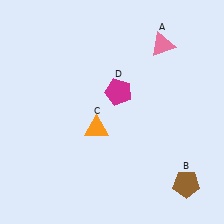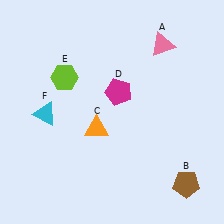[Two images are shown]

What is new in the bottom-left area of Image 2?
A cyan triangle (F) was added in the bottom-left area of Image 2.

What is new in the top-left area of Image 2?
A lime hexagon (E) was added in the top-left area of Image 2.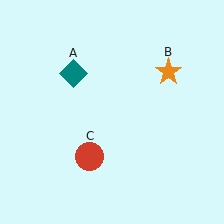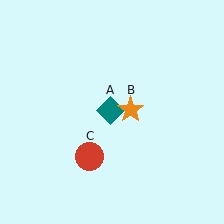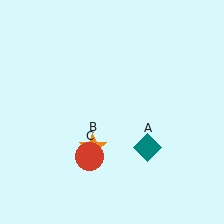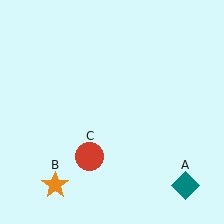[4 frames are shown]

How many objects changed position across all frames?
2 objects changed position: teal diamond (object A), orange star (object B).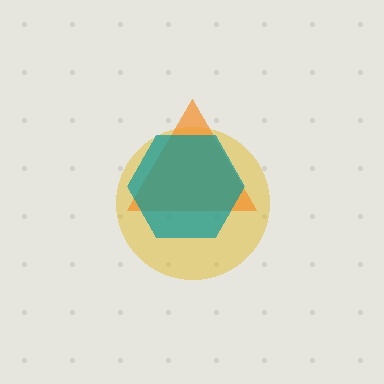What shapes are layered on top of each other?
The layered shapes are: a yellow circle, an orange triangle, a teal hexagon.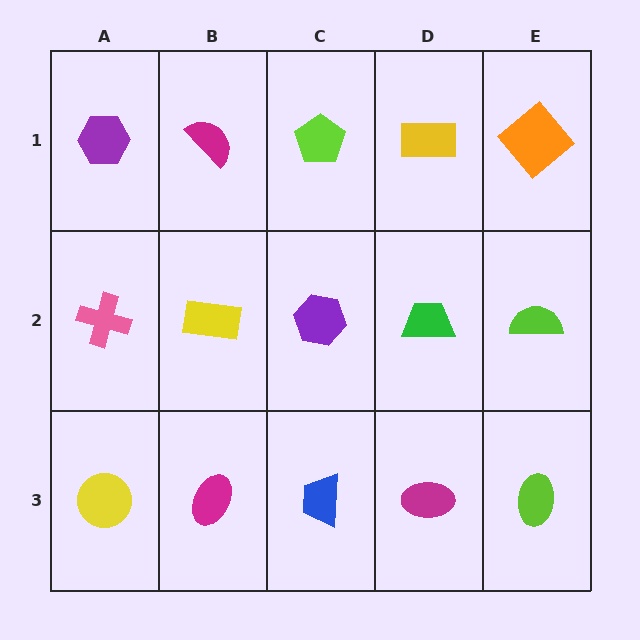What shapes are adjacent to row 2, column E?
An orange diamond (row 1, column E), a lime ellipse (row 3, column E), a green trapezoid (row 2, column D).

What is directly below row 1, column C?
A purple hexagon.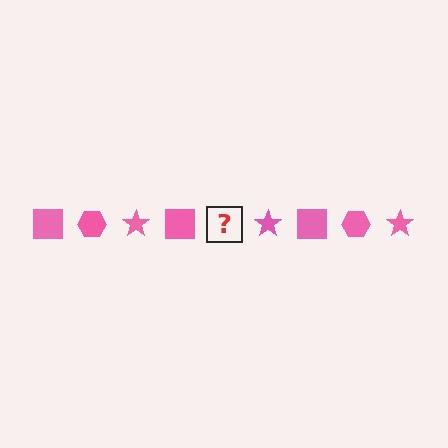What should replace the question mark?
The question mark should be replaced with a pink hexagon.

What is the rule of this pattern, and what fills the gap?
The rule is that the pattern cycles through square, hexagon, star shapes in pink. The gap should be filled with a pink hexagon.